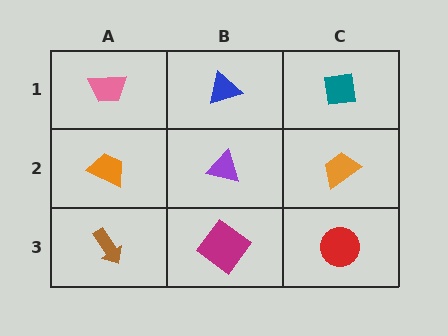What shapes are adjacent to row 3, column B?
A purple triangle (row 2, column B), a brown arrow (row 3, column A), a red circle (row 3, column C).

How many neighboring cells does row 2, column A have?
3.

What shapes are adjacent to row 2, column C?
A teal square (row 1, column C), a red circle (row 3, column C), a purple triangle (row 2, column B).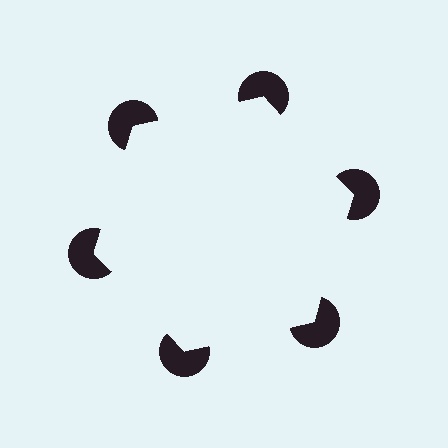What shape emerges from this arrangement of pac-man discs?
An illusory hexagon — its edges are inferred from the aligned wedge cuts in the pac-man discs, not physically drawn.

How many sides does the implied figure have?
6 sides.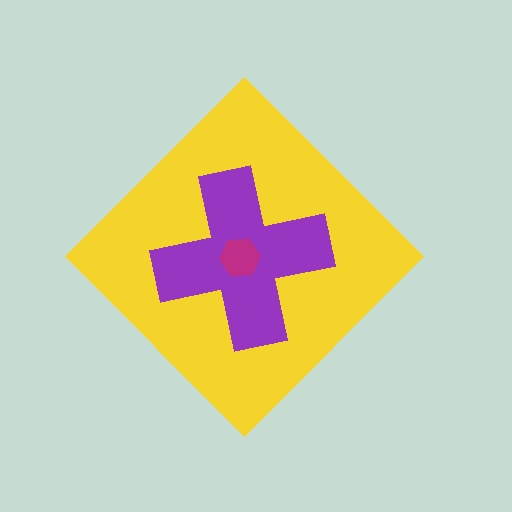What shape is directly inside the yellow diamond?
The purple cross.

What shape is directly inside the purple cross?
The magenta hexagon.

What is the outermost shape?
The yellow diamond.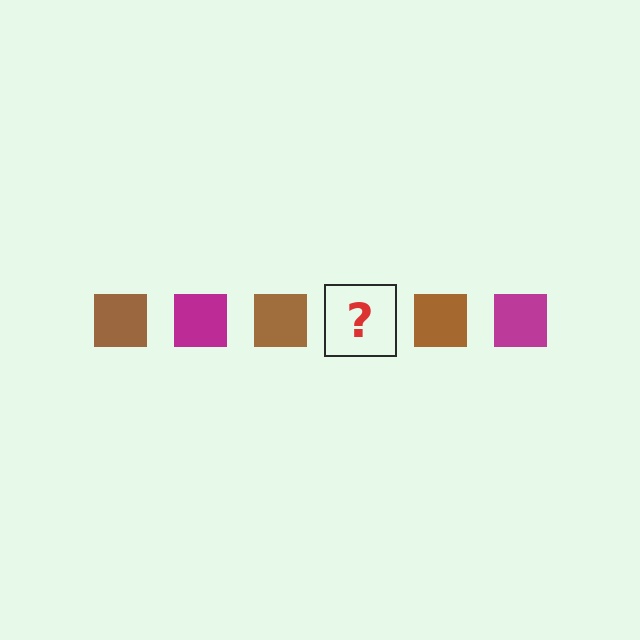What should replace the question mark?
The question mark should be replaced with a magenta square.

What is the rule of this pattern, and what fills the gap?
The rule is that the pattern cycles through brown, magenta squares. The gap should be filled with a magenta square.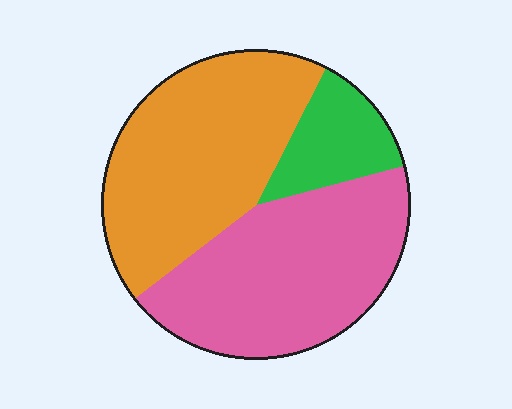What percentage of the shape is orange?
Orange takes up about two fifths (2/5) of the shape.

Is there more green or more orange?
Orange.